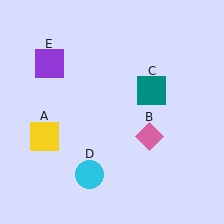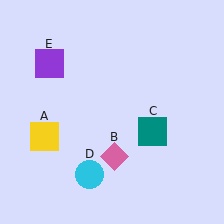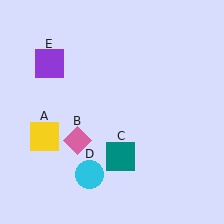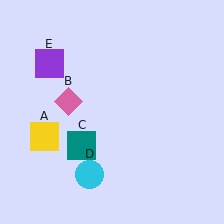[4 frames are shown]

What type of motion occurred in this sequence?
The pink diamond (object B), teal square (object C) rotated clockwise around the center of the scene.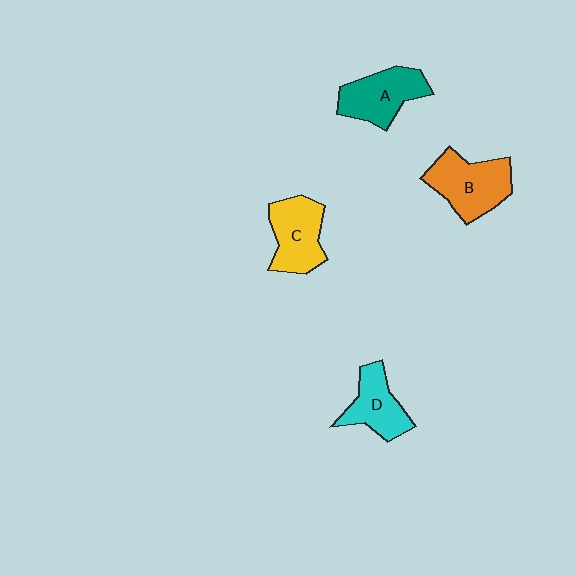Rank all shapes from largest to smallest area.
From largest to smallest: B (orange), C (yellow), A (teal), D (cyan).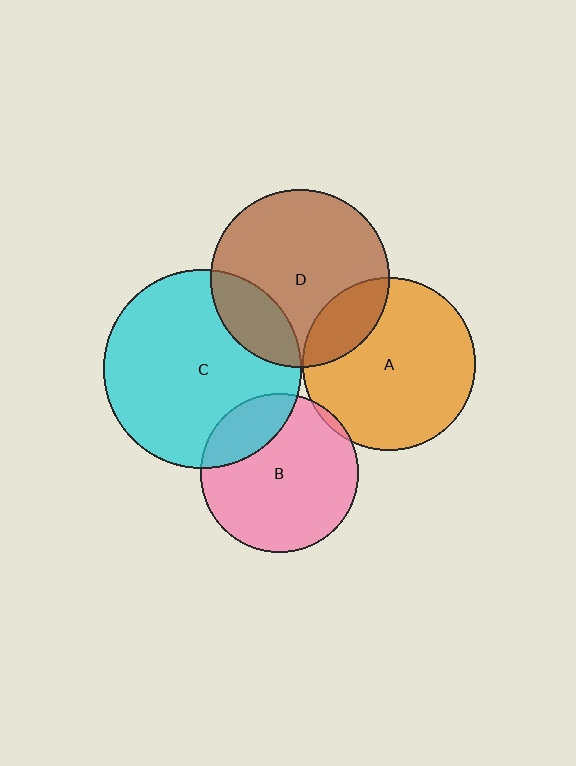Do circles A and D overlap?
Yes.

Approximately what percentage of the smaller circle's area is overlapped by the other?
Approximately 20%.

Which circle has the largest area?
Circle C (cyan).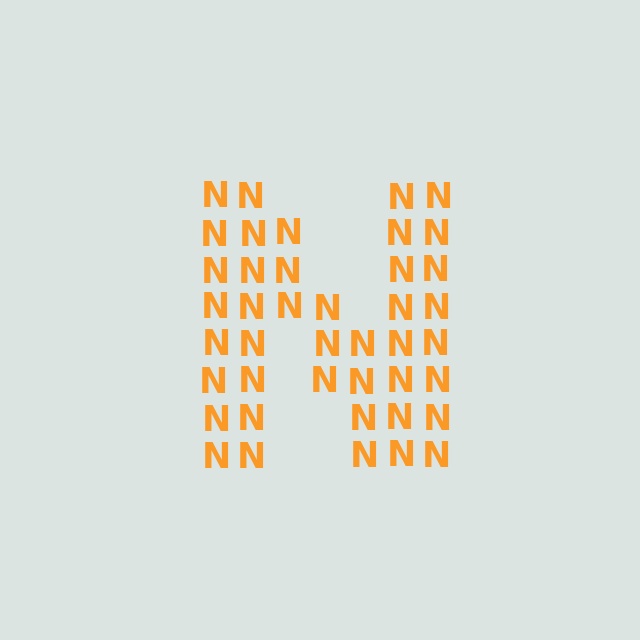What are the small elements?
The small elements are letter N's.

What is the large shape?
The large shape is the letter N.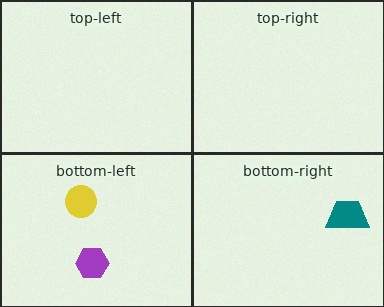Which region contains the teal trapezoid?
The bottom-right region.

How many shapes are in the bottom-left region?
2.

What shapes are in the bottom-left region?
The purple hexagon, the yellow circle.